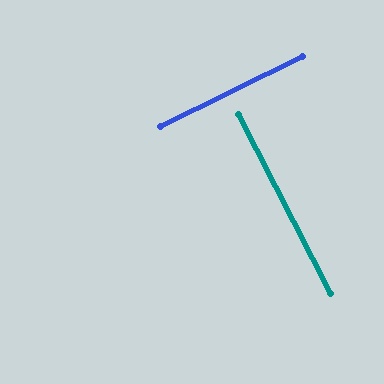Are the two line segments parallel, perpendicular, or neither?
Perpendicular — they meet at approximately 89°.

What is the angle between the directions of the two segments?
Approximately 89 degrees.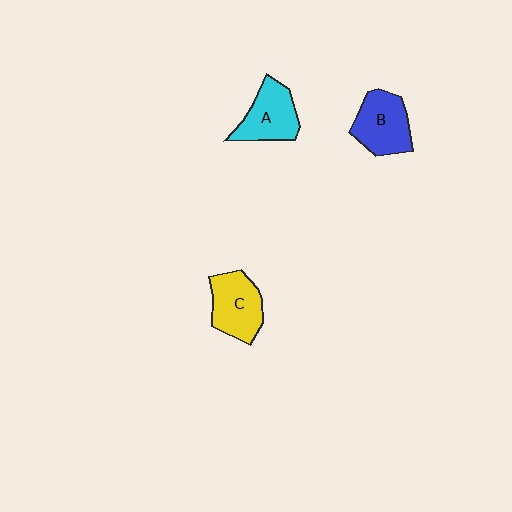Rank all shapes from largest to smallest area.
From largest to smallest: B (blue), C (yellow), A (cyan).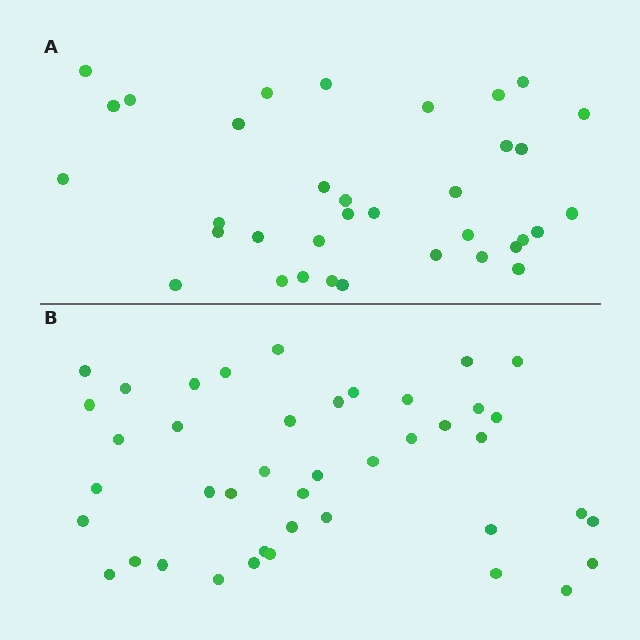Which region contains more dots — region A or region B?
Region B (the bottom region) has more dots.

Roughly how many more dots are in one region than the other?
Region B has roughly 8 or so more dots than region A.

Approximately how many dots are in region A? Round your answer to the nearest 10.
About 40 dots. (The exact count is 35, which rounds to 40.)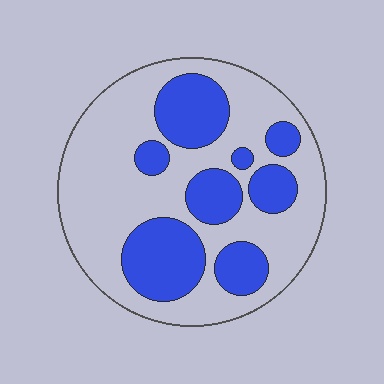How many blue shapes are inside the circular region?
8.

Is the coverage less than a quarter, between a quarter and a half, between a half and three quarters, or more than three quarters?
Between a quarter and a half.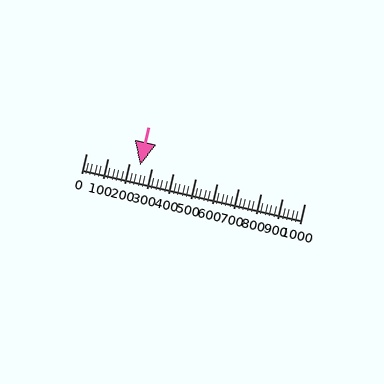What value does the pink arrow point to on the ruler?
The pink arrow points to approximately 249.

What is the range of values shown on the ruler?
The ruler shows values from 0 to 1000.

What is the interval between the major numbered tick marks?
The major tick marks are spaced 100 units apart.